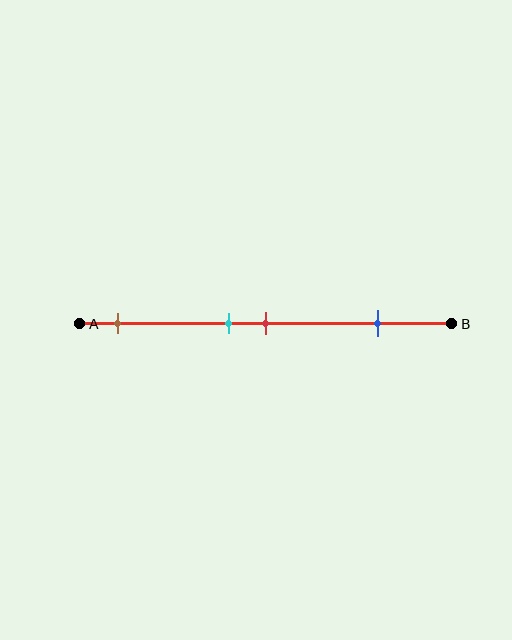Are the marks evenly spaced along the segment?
No, the marks are not evenly spaced.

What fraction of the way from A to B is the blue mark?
The blue mark is approximately 80% (0.8) of the way from A to B.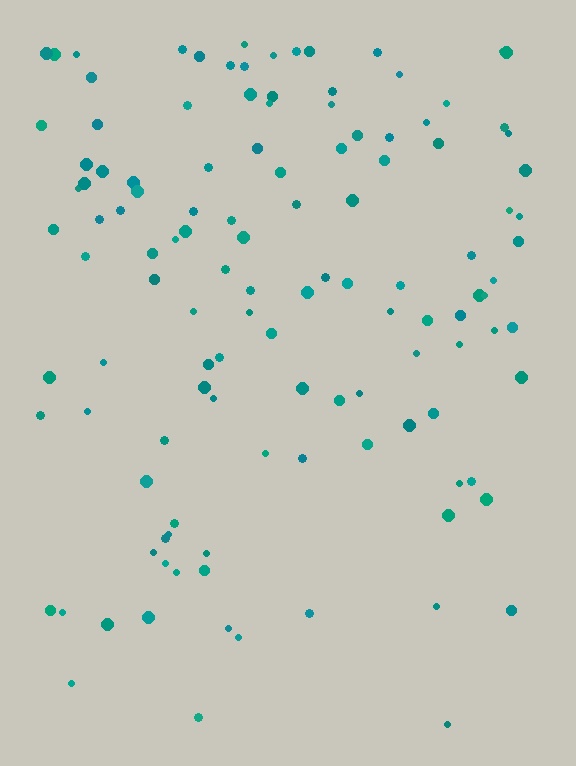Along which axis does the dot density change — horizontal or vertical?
Vertical.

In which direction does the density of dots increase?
From bottom to top, with the top side densest.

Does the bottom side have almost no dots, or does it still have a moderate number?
Still a moderate number, just noticeably fewer than the top.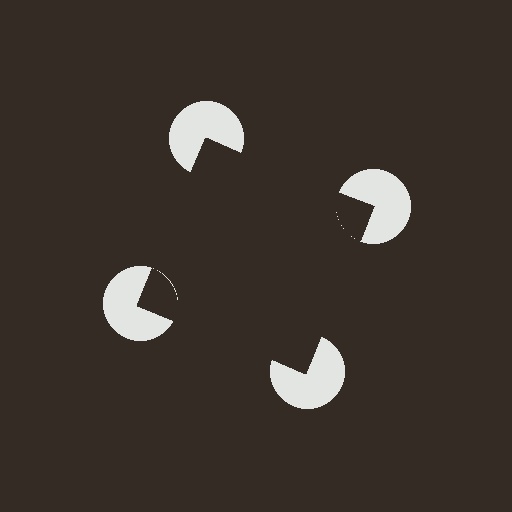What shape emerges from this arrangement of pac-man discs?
An illusory square — its edges are inferred from the aligned wedge cuts in the pac-man discs, not physically drawn.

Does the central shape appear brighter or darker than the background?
It typically appears slightly darker than the background, even though no actual brightness change is drawn.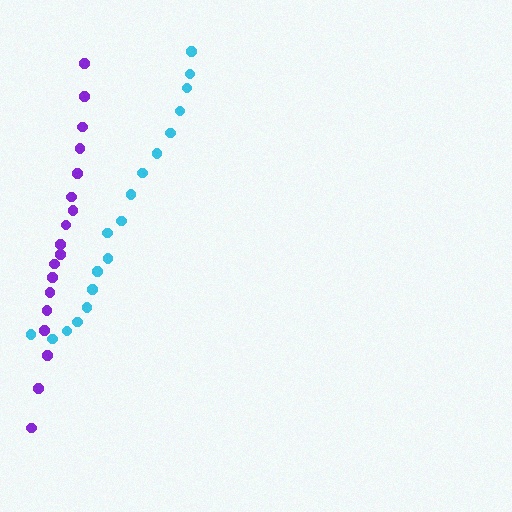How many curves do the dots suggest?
There are 2 distinct paths.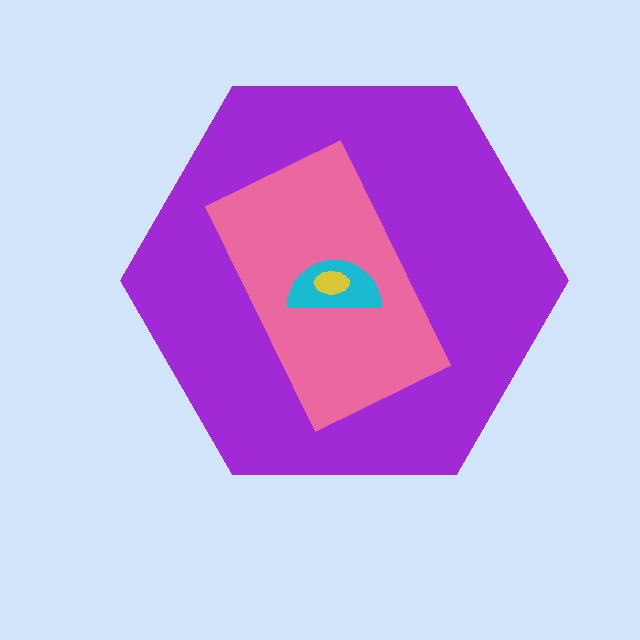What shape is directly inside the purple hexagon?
The pink rectangle.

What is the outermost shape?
The purple hexagon.